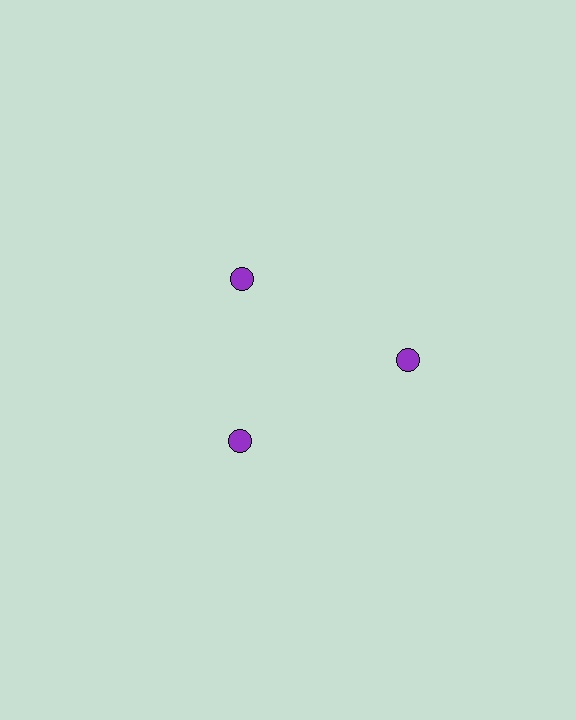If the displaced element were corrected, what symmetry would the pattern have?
It would have 3-fold rotational symmetry — the pattern would map onto itself every 120 degrees.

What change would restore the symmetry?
The symmetry would be restored by moving it inward, back onto the ring so that all 3 circles sit at equal angles and equal distance from the center.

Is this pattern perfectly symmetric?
No. The 3 purple circles are arranged in a ring, but one element near the 3 o'clock position is pushed outward from the center, breaking the 3-fold rotational symmetry.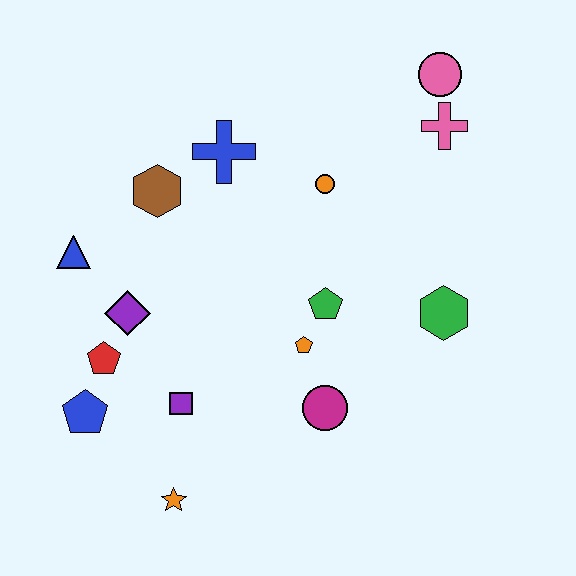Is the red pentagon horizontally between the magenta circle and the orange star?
No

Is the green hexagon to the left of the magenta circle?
No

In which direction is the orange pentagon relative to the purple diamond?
The orange pentagon is to the right of the purple diamond.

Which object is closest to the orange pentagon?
The green pentagon is closest to the orange pentagon.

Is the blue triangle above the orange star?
Yes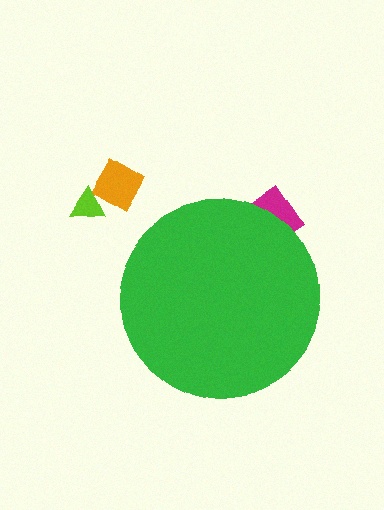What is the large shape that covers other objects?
A green circle.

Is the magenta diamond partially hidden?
Yes, the magenta diamond is partially hidden behind the green circle.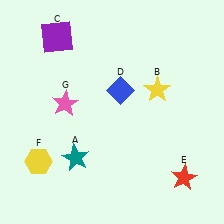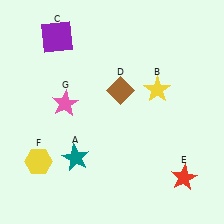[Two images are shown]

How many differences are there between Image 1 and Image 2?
There is 1 difference between the two images.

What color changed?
The diamond (D) changed from blue in Image 1 to brown in Image 2.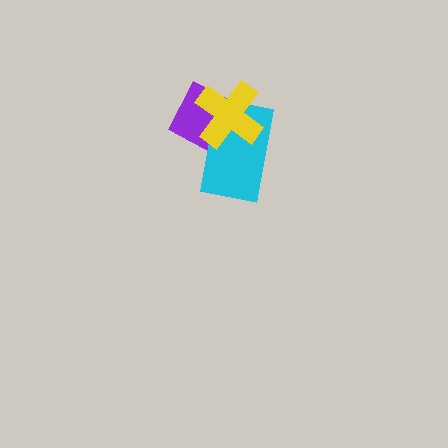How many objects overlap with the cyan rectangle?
2 objects overlap with the cyan rectangle.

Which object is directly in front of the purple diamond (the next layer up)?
The cyan rectangle is directly in front of the purple diamond.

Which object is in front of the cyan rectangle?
The yellow cross is in front of the cyan rectangle.